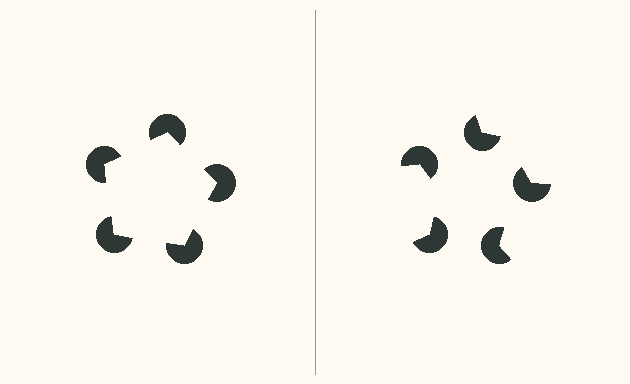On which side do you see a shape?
An illusory pentagon appears on the left side. On the right side the wedge cuts are rotated, so no coherent shape forms.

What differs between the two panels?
The pac-man discs are positioned identically on both sides; only the wedge orientations differ. On the left they align to a pentagon; on the right they are misaligned.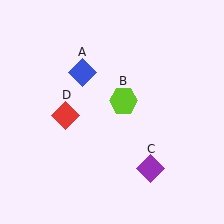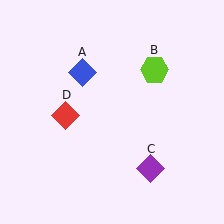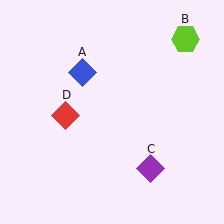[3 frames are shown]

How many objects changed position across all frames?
1 object changed position: lime hexagon (object B).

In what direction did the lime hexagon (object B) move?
The lime hexagon (object B) moved up and to the right.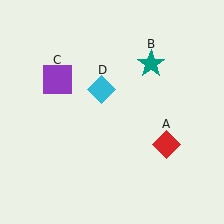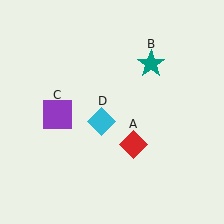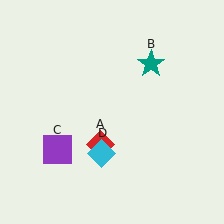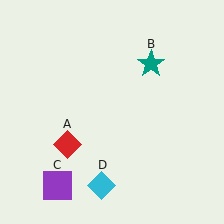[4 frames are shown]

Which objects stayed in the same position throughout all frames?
Teal star (object B) remained stationary.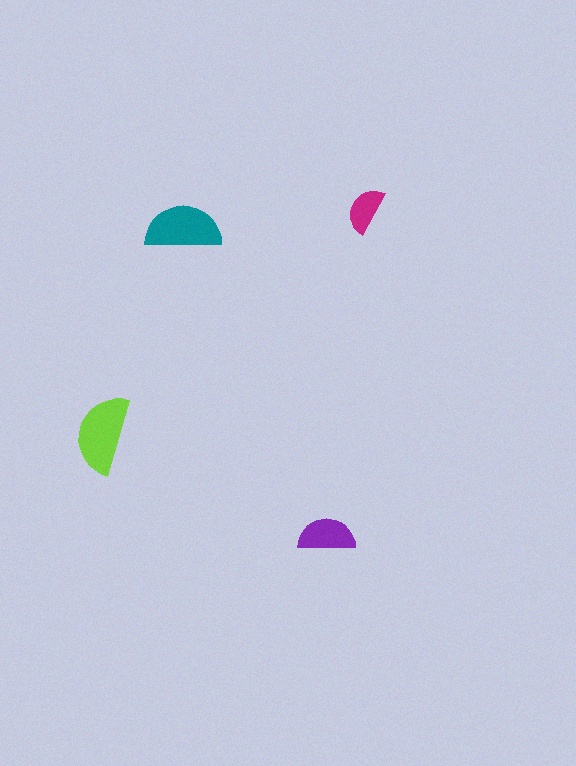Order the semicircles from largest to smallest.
the lime one, the teal one, the purple one, the magenta one.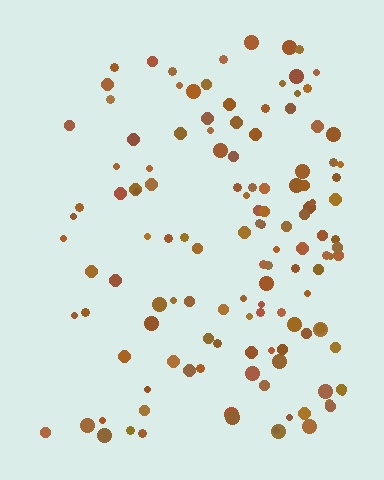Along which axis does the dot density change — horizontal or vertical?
Horizontal.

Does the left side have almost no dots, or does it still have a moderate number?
Still a moderate number, just noticeably fewer than the right.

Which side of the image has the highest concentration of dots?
The right.